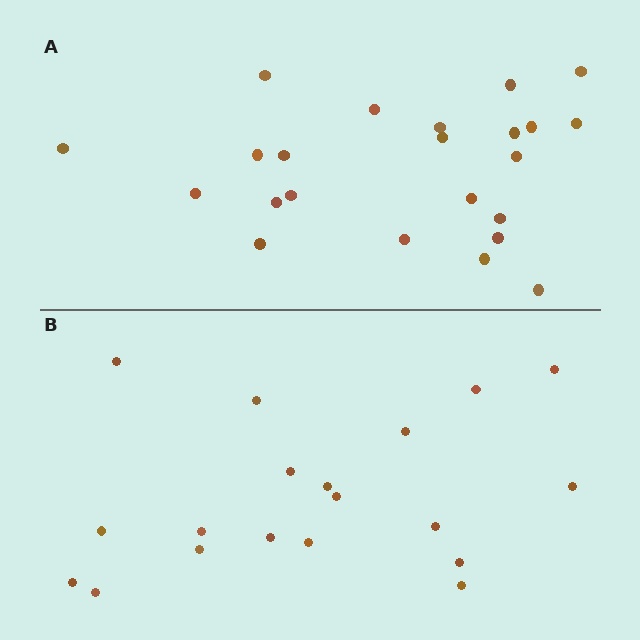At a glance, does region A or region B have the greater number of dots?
Region A (the top region) has more dots.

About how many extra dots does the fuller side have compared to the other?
Region A has about 4 more dots than region B.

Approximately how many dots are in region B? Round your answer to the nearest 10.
About 20 dots. (The exact count is 19, which rounds to 20.)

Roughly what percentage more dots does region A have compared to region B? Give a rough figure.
About 20% more.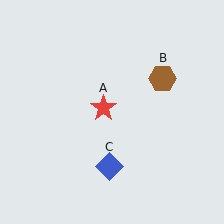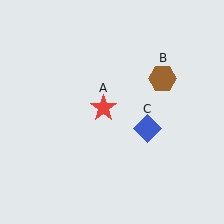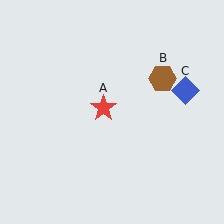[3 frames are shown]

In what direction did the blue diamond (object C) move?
The blue diamond (object C) moved up and to the right.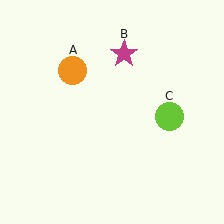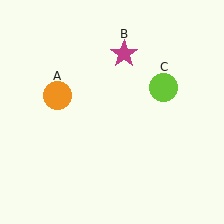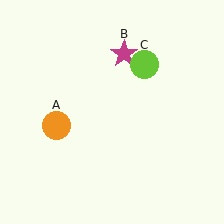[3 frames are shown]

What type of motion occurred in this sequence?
The orange circle (object A), lime circle (object C) rotated counterclockwise around the center of the scene.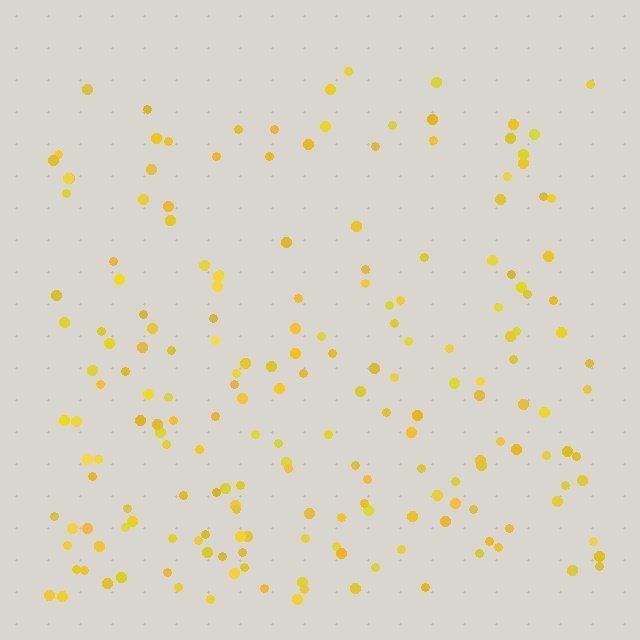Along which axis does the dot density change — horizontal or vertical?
Vertical.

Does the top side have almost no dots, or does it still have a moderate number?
Still a moderate number, just noticeably fewer than the bottom.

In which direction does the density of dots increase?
From top to bottom, with the bottom side densest.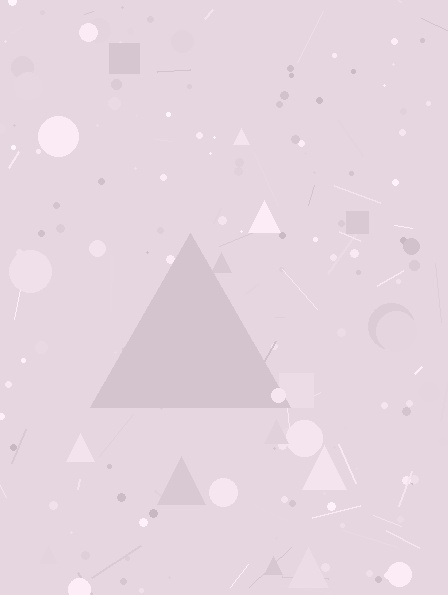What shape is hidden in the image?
A triangle is hidden in the image.